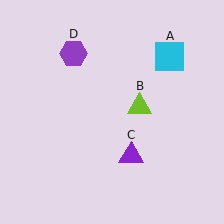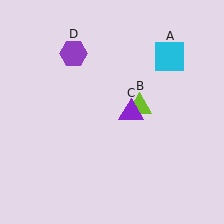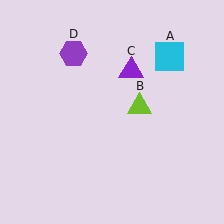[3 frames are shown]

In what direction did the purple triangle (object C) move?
The purple triangle (object C) moved up.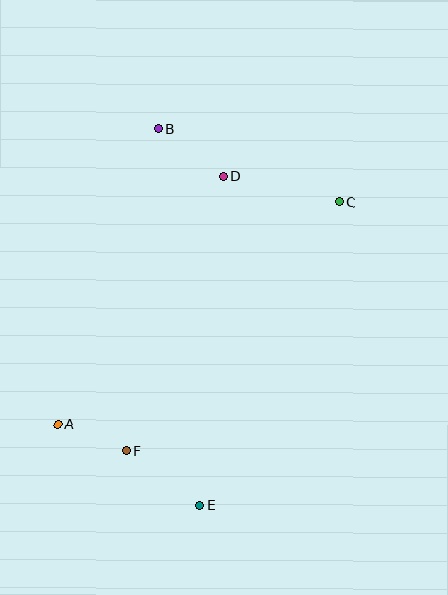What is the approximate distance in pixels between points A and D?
The distance between A and D is approximately 299 pixels.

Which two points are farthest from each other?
Points B and E are farthest from each other.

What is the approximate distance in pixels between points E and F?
The distance between E and F is approximately 91 pixels.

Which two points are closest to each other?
Points A and F are closest to each other.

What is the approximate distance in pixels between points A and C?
The distance between A and C is approximately 360 pixels.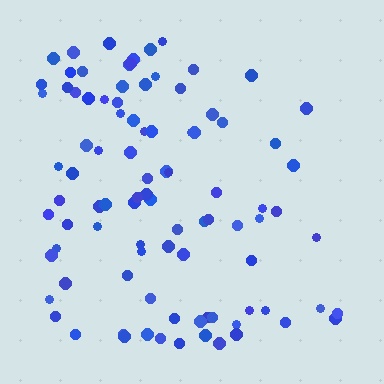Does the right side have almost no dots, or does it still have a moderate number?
Still a moderate number, just noticeably fewer than the left.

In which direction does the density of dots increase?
From right to left, with the left side densest.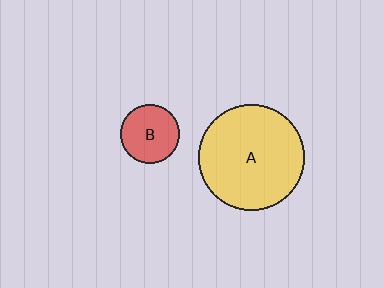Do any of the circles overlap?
No, none of the circles overlap.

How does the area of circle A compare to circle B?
Approximately 3.3 times.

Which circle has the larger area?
Circle A (yellow).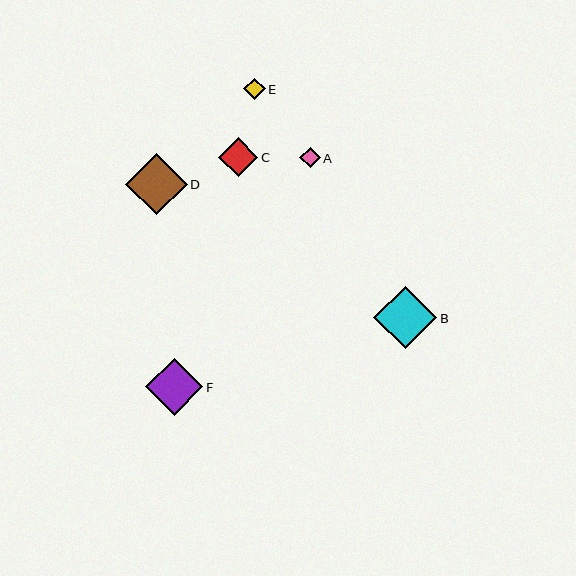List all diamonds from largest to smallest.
From largest to smallest: B, D, F, C, E, A.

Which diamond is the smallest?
Diamond A is the smallest with a size of approximately 20 pixels.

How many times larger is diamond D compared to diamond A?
Diamond D is approximately 3.0 times the size of diamond A.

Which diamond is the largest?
Diamond B is the largest with a size of approximately 63 pixels.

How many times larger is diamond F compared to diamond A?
Diamond F is approximately 2.8 times the size of diamond A.